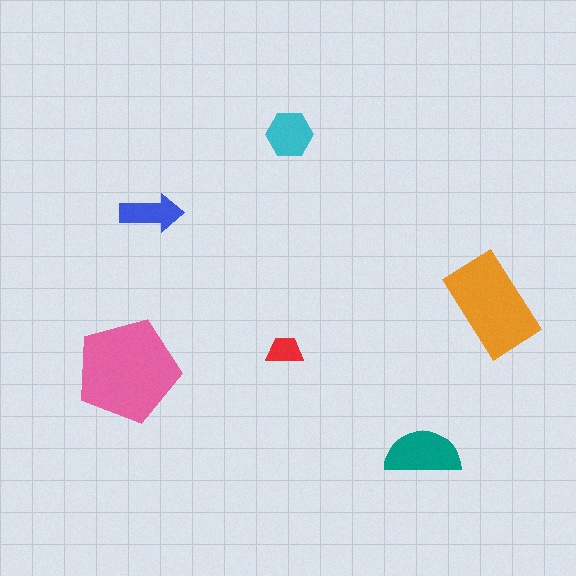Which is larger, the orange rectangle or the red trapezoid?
The orange rectangle.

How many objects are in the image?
There are 6 objects in the image.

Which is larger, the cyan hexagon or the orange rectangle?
The orange rectangle.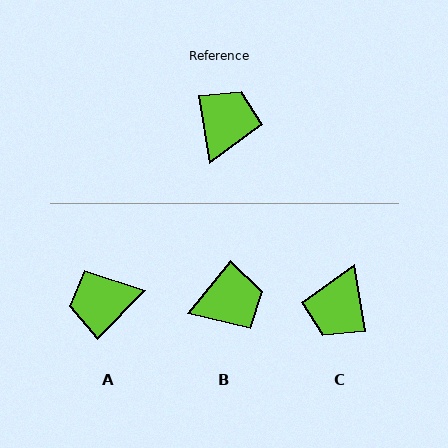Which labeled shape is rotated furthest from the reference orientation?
C, about 180 degrees away.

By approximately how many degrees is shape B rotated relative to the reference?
Approximately 49 degrees clockwise.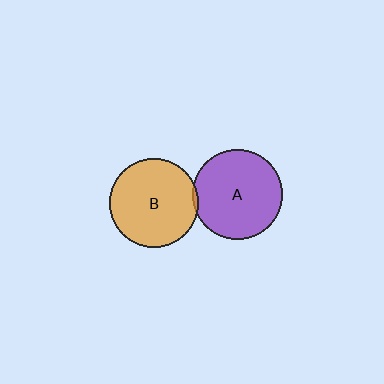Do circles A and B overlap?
Yes.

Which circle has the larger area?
Circle A (purple).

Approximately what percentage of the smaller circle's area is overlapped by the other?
Approximately 5%.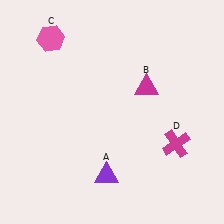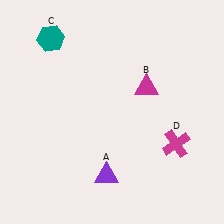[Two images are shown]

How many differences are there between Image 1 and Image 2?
There is 1 difference between the two images.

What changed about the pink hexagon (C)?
In Image 1, C is pink. In Image 2, it changed to teal.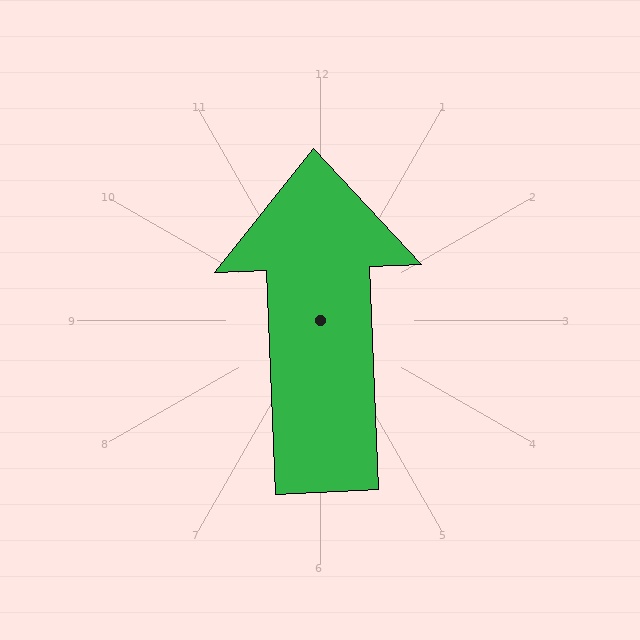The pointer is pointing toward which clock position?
Roughly 12 o'clock.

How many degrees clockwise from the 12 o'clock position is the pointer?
Approximately 358 degrees.